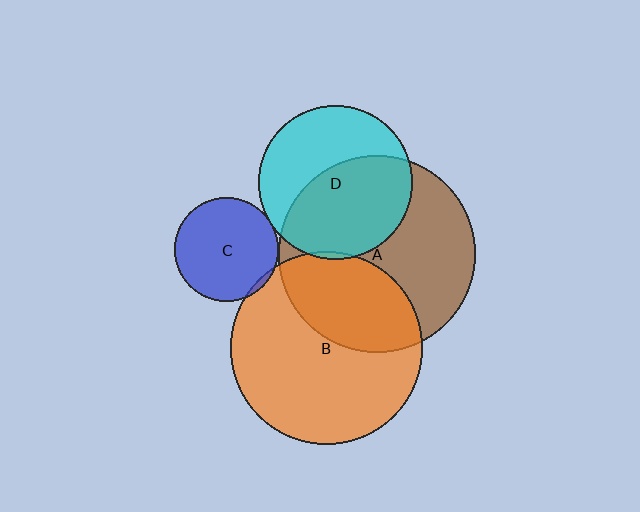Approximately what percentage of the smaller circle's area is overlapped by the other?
Approximately 5%.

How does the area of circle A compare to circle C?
Approximately 3.6 times.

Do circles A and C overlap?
Yes.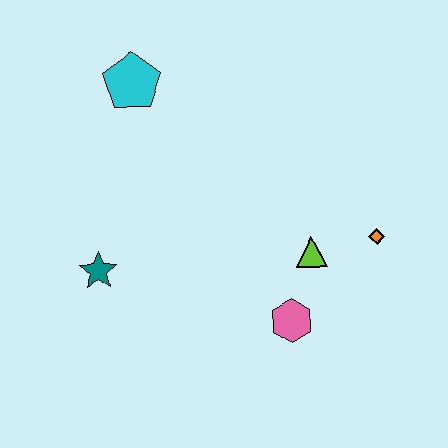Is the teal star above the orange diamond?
No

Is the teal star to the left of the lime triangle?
Yes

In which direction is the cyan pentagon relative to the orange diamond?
The cyan pentagon is to the left of the orange diamond.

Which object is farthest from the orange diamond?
The cyan pentagon is farthest from the orange diamond.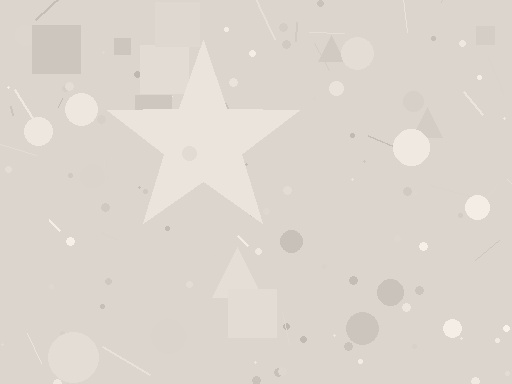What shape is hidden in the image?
A star is hidden in the image.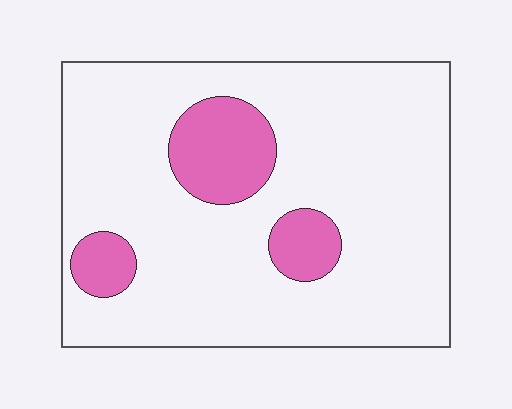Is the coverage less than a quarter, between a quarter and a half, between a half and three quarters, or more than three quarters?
Less than a quarter.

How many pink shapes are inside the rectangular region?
3.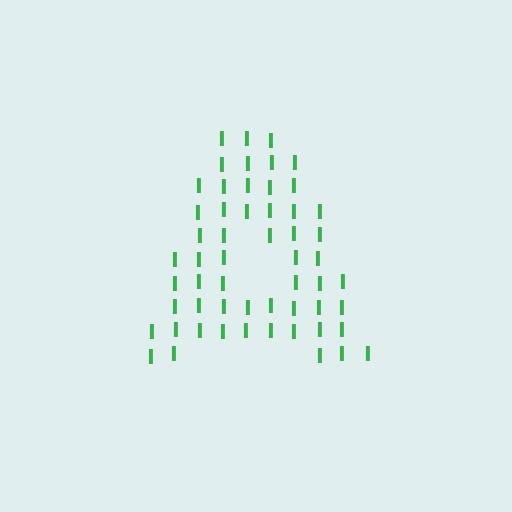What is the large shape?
The large shape is the letter A.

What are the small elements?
The small elements are letter I's.